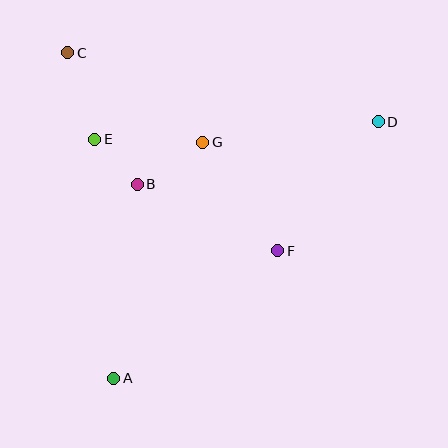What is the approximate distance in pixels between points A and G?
The distance between A and G is approximately 252 pixels.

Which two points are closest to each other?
Points B and E are closest to each other.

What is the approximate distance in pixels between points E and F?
The distance between E and F is approximately 214 pixels.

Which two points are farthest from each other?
Points A and D are farthest from each other.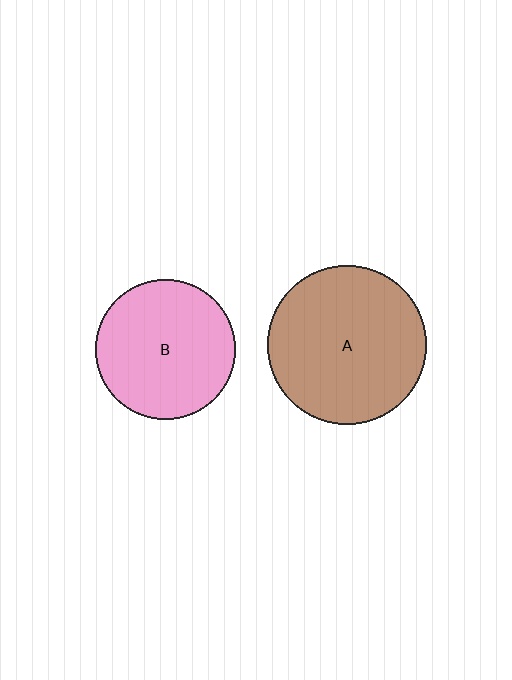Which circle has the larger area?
Circle A (brown).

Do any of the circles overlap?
No, none of the circles overlap.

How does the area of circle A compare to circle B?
Approximately 1.3 times.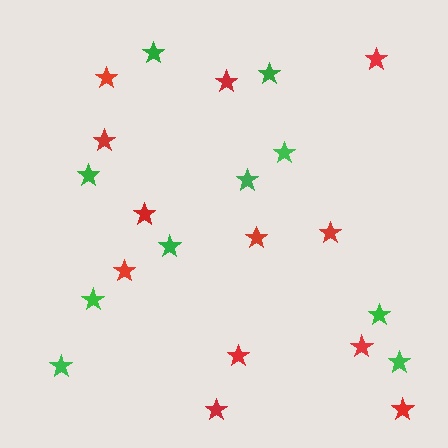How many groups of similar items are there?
There are 2 groups: one group of red stars (12) and one group of green stars (10).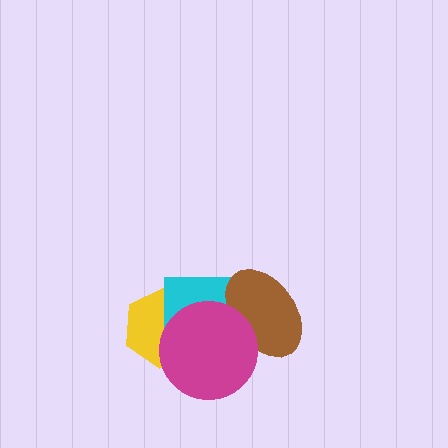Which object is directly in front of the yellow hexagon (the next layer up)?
The cyan square is directly in front of the yellow hexagon.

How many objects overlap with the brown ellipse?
2 objects overlap with the brown ellipse.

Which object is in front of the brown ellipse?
The magenta circle is in front of the brown ellipse.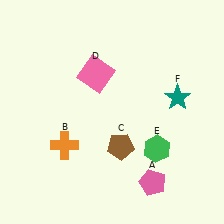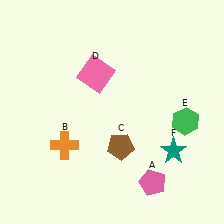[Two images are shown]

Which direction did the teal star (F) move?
The teal star (F) moved down.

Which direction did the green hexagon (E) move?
The green hexagon (E) moved right.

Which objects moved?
The objects that moved are: the green hexagon (E), the teal star (F).